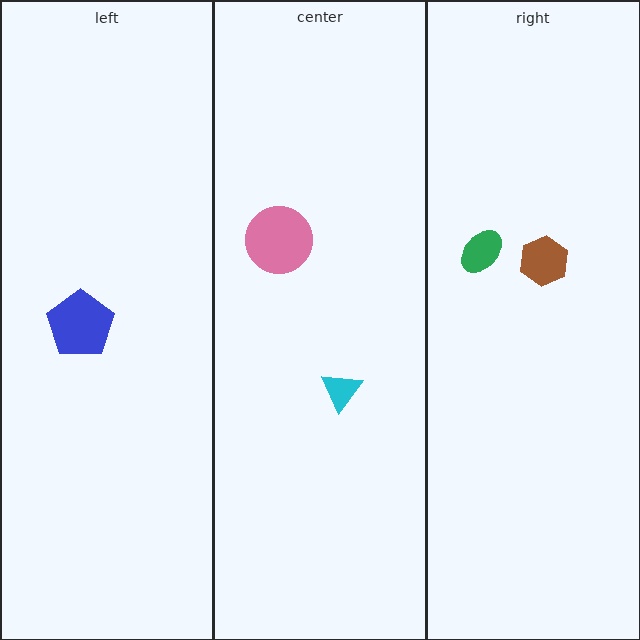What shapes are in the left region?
The blue pentagon.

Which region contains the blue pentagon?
The left region.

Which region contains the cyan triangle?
The center region.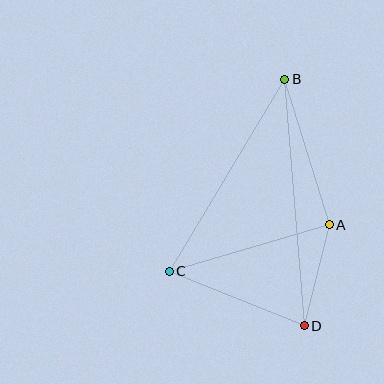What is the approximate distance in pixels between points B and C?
The distance between B and C is approximately 224 pixels.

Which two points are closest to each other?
Points A and D are closest to each other.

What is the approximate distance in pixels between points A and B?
The distance between A and B is approximately 152 pixels.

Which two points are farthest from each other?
Points B and D are farthest from each other.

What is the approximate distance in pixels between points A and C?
The distance between A and C is approximately 167 pixels.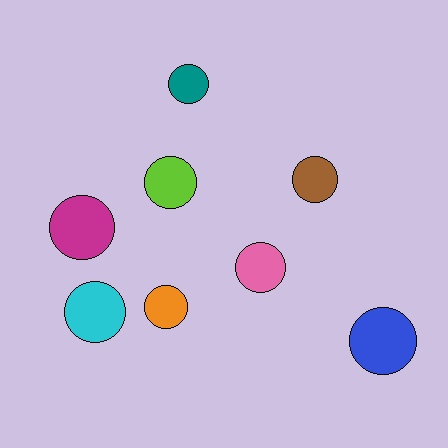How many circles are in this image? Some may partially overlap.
There are 8 circles.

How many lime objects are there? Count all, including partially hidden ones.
There is 1 lime object.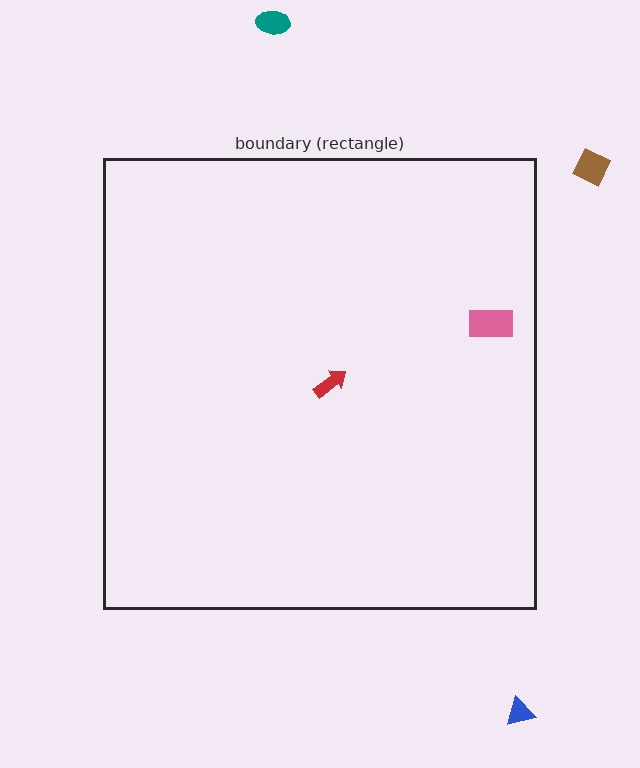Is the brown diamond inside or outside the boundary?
Outside.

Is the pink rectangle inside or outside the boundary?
Inside.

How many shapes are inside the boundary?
2 inside, 3 outside.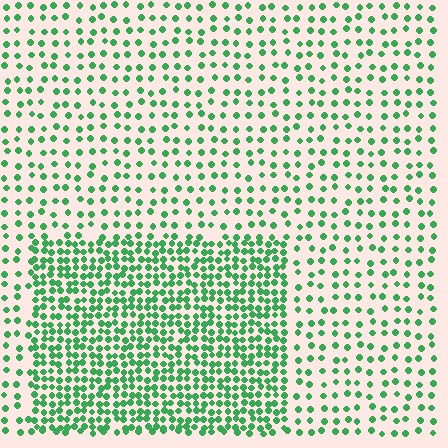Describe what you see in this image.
The image contains small green elements arranged at two different densities. A rectangle-shaped region is visible where the elements are more densely packed than the surrounding area.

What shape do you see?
I see a rectangle.